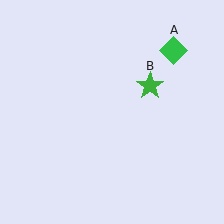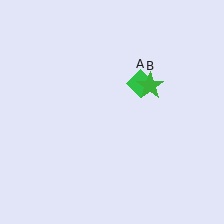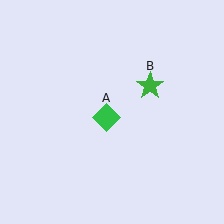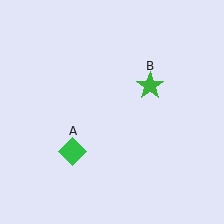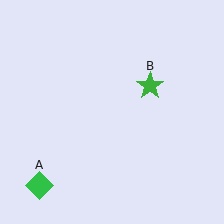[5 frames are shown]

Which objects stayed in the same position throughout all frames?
Green star (object B) remained stationary.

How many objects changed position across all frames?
1 object changed position: green diamond (object A).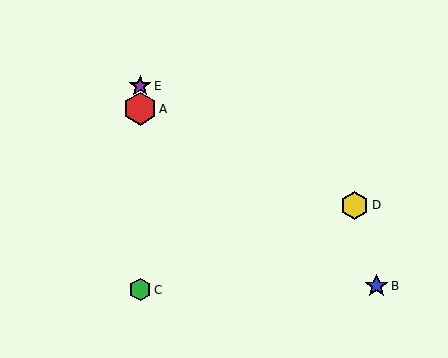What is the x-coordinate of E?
Object E is at x≈140.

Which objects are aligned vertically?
Objects A, C, E are aligned vertically.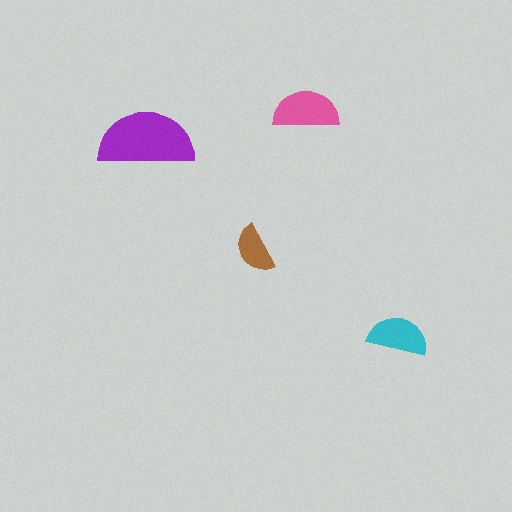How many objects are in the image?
There are 4 objects in the image.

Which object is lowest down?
The cyan semicircle is bottommost.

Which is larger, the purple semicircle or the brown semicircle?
The purple one.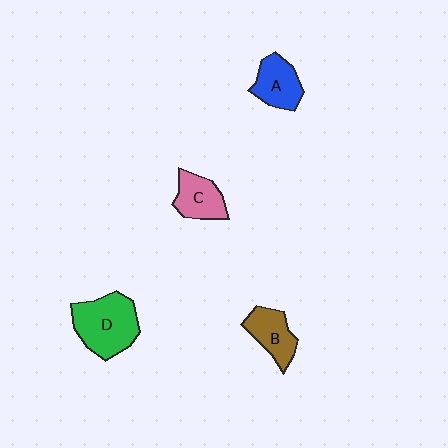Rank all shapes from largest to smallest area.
From largest to smallest: D (green), A (blue), B (brown), C (pink).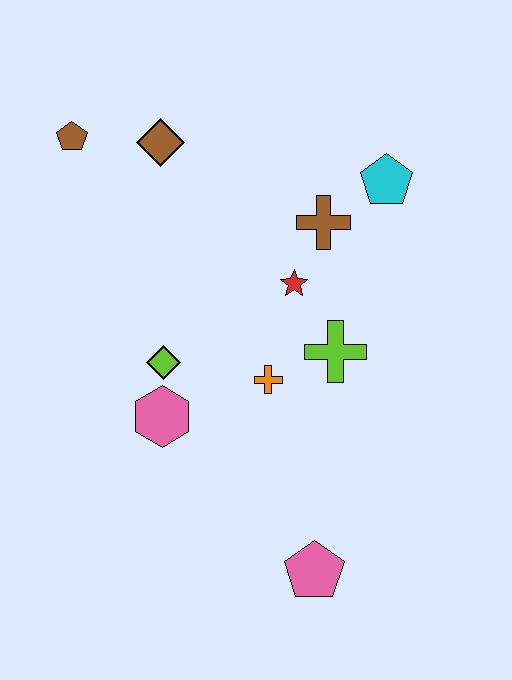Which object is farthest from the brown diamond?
The pink pentagon is farthest from the brown diamond.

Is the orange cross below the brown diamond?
Yes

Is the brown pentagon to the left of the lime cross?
Yes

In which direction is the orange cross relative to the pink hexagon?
The orange cross is to the right of the pink hexagon.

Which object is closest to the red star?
The brown cross is closest to the red star.